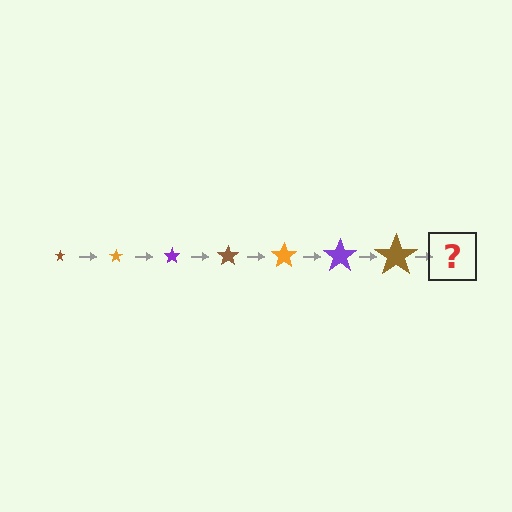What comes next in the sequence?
The next element should be an orange star, larger than the previous one.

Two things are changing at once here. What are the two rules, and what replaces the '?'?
The two rules are that the star grows larger each step and the color cycles through brown, orange, and purple. The '?' should be an orange star, larger than the previous one.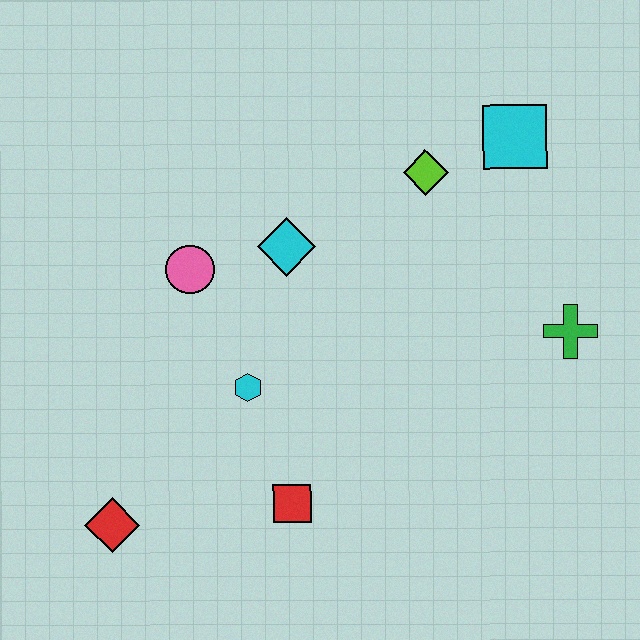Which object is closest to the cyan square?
The lime diamond is closest to the cyan square.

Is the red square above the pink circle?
No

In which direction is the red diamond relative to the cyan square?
The red diamond is to the left of the cyan square.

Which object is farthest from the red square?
The cyan square is farthest from the red square.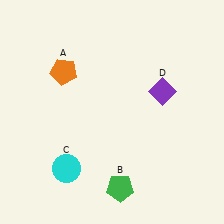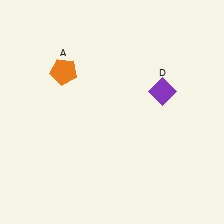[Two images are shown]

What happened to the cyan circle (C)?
The cyan circle (C) was removed in Image 2. It was in the bottom-left area of Image 1.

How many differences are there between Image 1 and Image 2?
There are 2 differences between the two images.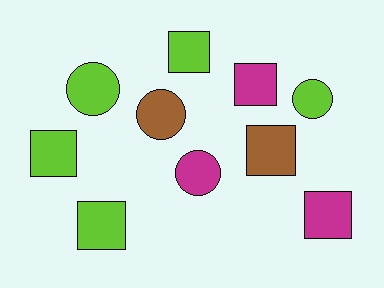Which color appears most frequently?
Lime, with 5 objects.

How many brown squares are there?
There is 1 brown square.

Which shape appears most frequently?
Square, with 6 objects.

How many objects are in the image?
There are 10 objects.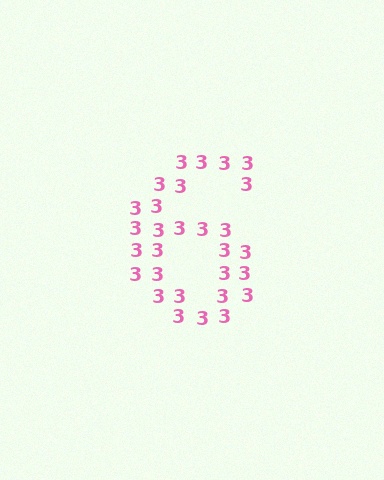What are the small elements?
The small elements are digit 3's.